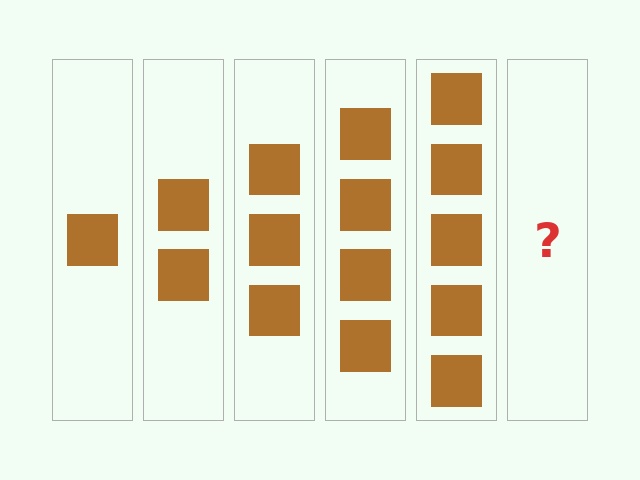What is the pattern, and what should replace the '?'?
The pattern is that each step adds one more square. The '?' should be 6 squares.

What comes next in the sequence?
The next element should be 6 squares.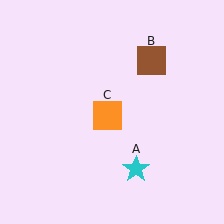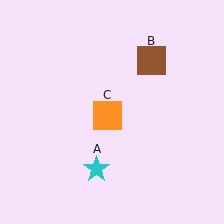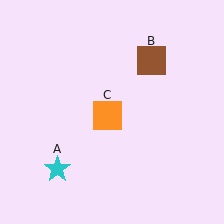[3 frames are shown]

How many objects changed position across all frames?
1 object changed position: cyan star (object A).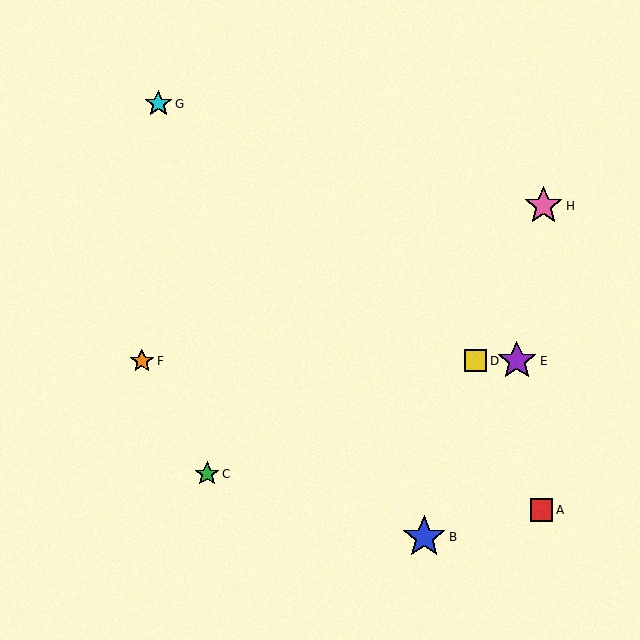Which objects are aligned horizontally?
Objects D, E, F are aligned horizontally.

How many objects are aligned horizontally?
3 objects (D, E, F) are aligned horizontally.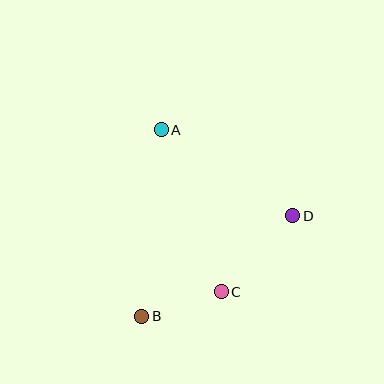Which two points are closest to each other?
Points B and C are closest to each other.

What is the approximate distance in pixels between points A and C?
The distance between A and C is approximately 173 pixels.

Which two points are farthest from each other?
Points A and B are farthest from each other.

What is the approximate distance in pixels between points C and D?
The distance between C and D is approximately 104 pixels.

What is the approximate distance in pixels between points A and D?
The distance between A and D is approximately 157 pixels.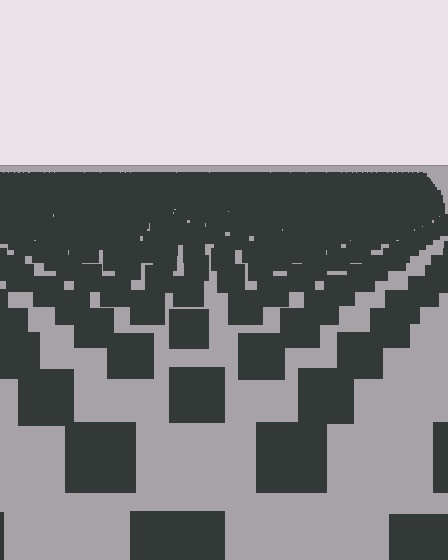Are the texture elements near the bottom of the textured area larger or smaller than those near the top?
Larger. Near the bottom, elements are closer to the viewer and appear at a bigger on-screen size.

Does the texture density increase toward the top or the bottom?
Density increases toward the top.